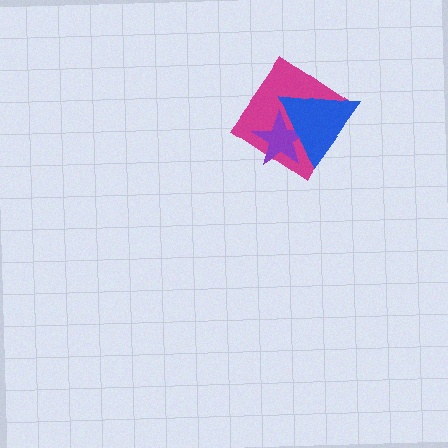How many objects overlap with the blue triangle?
2 objects overlap with the blue triangle.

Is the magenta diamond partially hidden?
Yes, it is partially covered by another shape.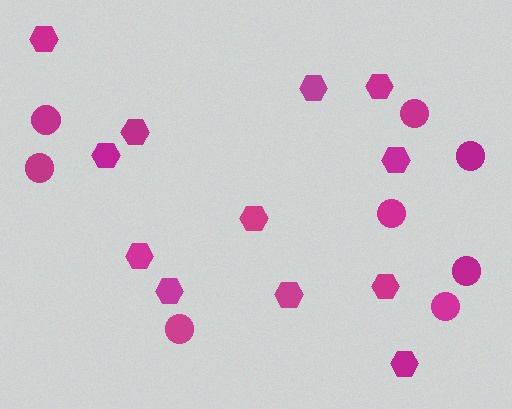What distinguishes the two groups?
There are 2 groups: one group of hexagons (12) and one group of circles (8).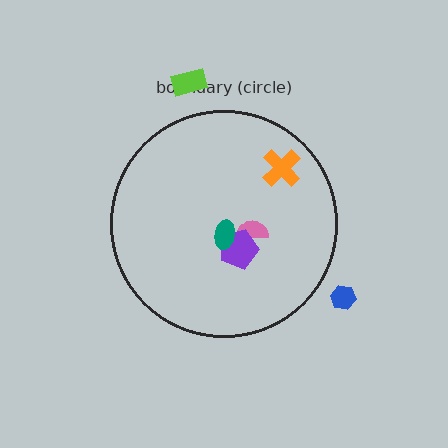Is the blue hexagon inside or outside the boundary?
Outside.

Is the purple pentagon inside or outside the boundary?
Inside.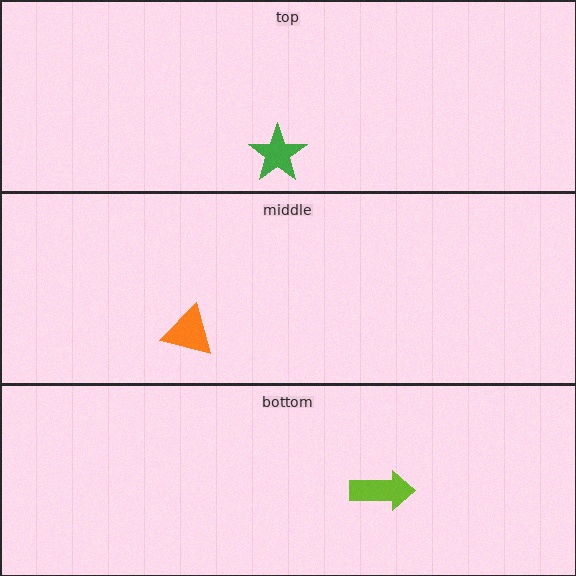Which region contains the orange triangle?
The middle region.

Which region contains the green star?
The top region.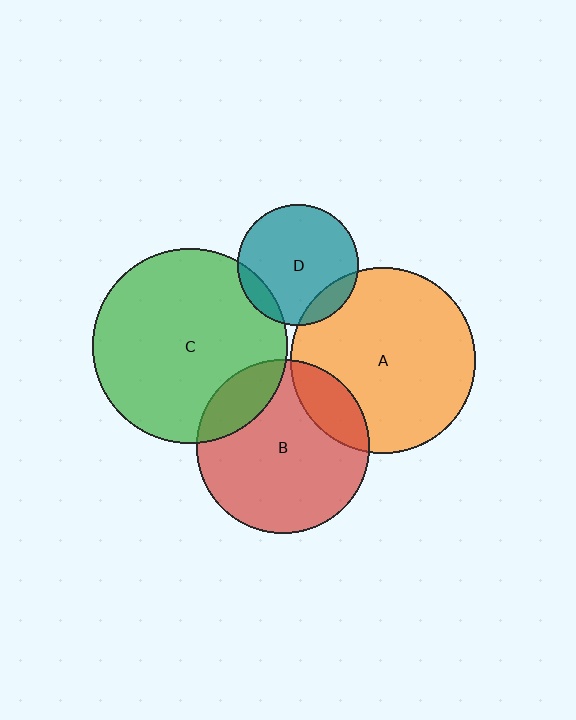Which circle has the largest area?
Circle C (green).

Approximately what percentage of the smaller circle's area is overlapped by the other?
Approximately 10%.